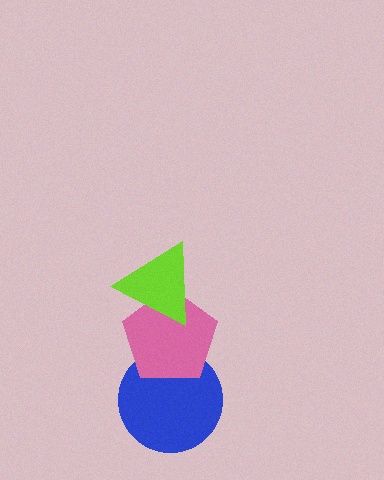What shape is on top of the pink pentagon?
The lime triangle is on top of the pink pentagon.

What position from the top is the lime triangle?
The lime triangle is 1st from the top.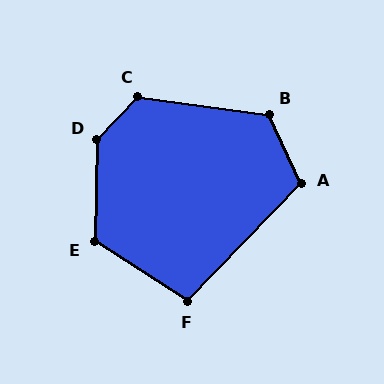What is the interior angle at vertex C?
Approximately 127 degrees (obtuse).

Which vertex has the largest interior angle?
D, at approximately 136 degrees.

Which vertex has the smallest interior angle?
F, at approximately 101 degrees.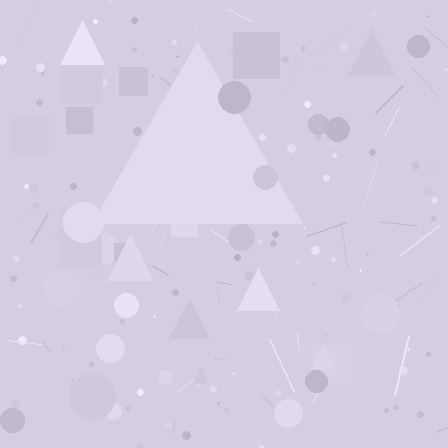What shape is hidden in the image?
A triangle is hidden in the image.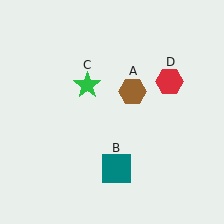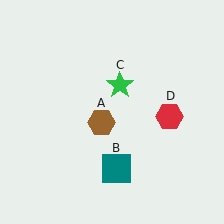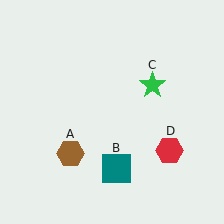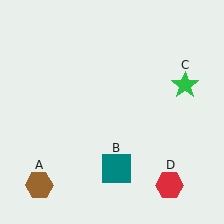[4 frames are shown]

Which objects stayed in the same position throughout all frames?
Teal square (object B) remained stationary.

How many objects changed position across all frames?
3 objects changed position: brown hexagon (object A), green star (object C), red hexagon (object D).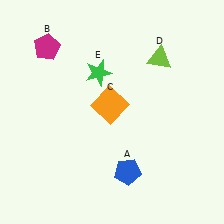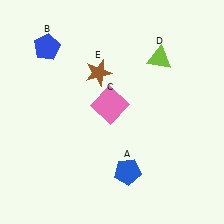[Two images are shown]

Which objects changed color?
B changed from magenta to blue. C changed from orange to pink. E changed from green to brown.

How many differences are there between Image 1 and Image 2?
There are 3 differences between the two images.